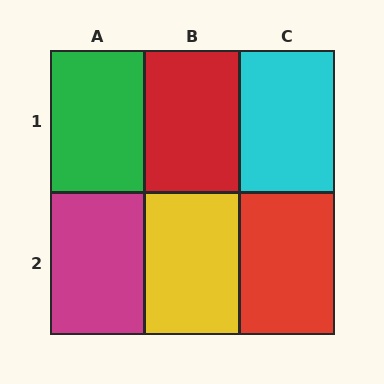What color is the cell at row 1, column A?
Green.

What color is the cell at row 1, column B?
Red.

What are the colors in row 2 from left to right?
Magenta, yellow, red.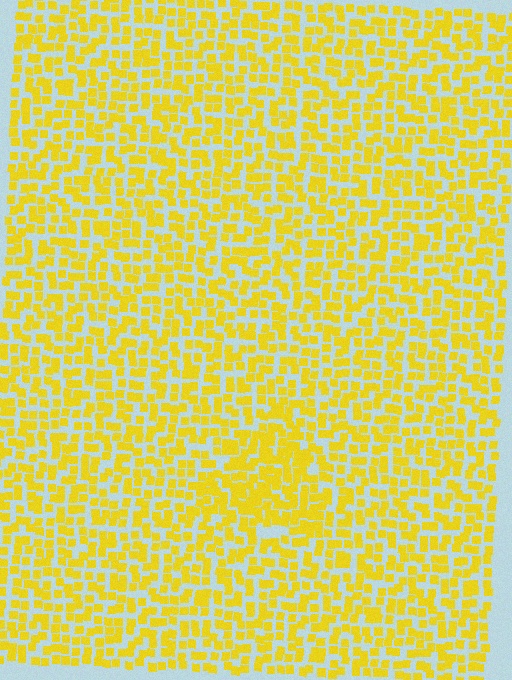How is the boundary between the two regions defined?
The boundary is defined by a change in element density (approximately 1.5x ratio). All elements are the same color, size, and shape.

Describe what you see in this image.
The image contains small yellow elements arranged at two different densities. A triangle-shaped region is visible where the elements are more densely packed than the surrounding area.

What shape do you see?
I see a triangle.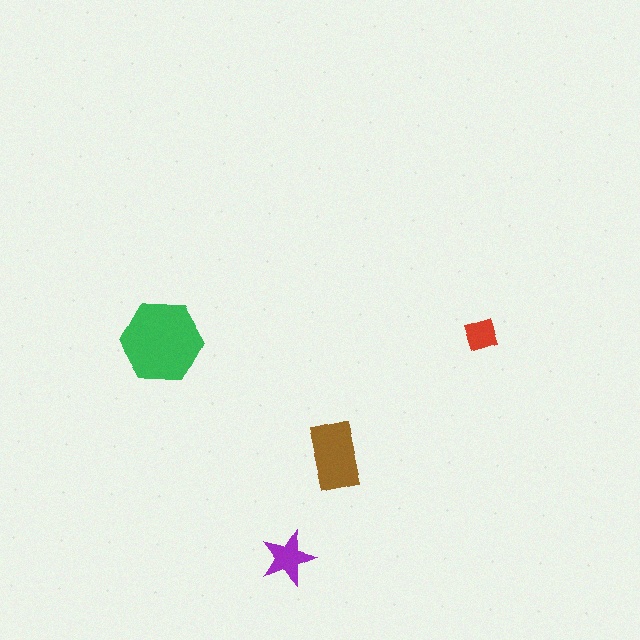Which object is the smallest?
The red diamond.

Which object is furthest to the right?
The red diamond is rightmost.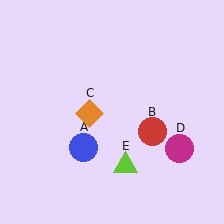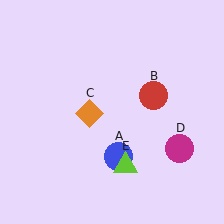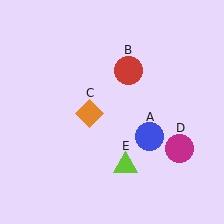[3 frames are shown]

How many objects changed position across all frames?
2 objects changed position: blue circle (object A), red circle (object B).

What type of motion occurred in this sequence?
The blue circle (object A), red circle (object B) rotated counterclockwise around the center of the scene.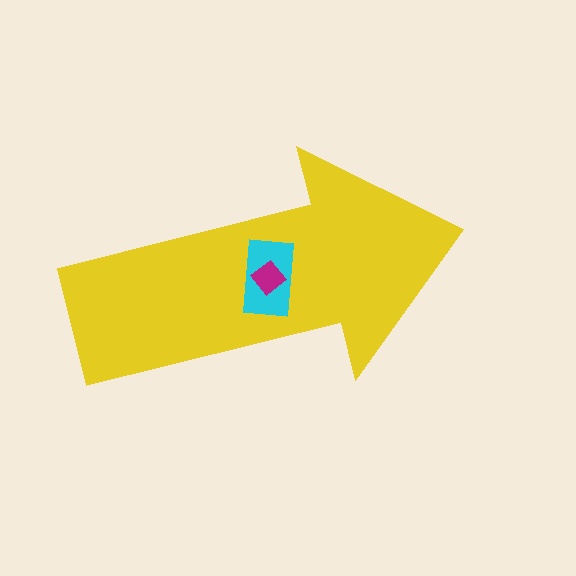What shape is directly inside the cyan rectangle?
The magenta diamond.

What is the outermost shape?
The yellow arrow.